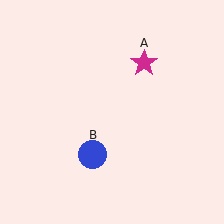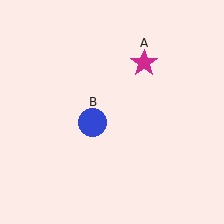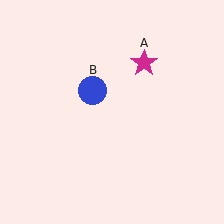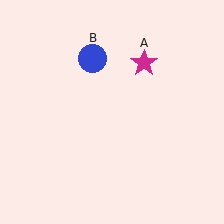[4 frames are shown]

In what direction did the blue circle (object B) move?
The blue circle (object B) moved up.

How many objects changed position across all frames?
1 object changed position: blue circle (object B).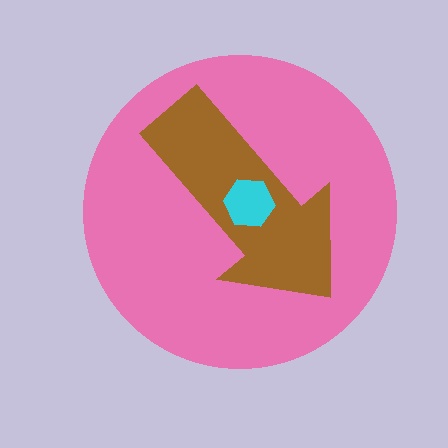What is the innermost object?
The cyan hexagon.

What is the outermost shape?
The pink circle.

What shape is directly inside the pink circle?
The brown arrow.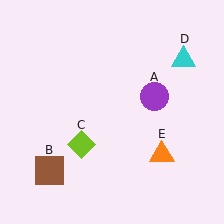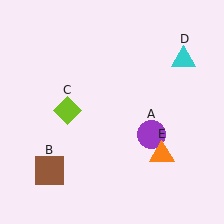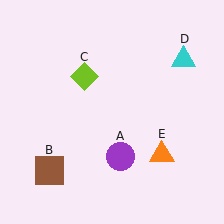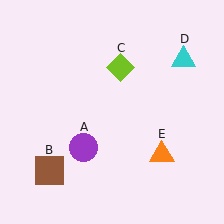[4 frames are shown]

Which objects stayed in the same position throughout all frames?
Brown square (object B) and cyan triangle (object D) and orange triangle (object E) remained stationary.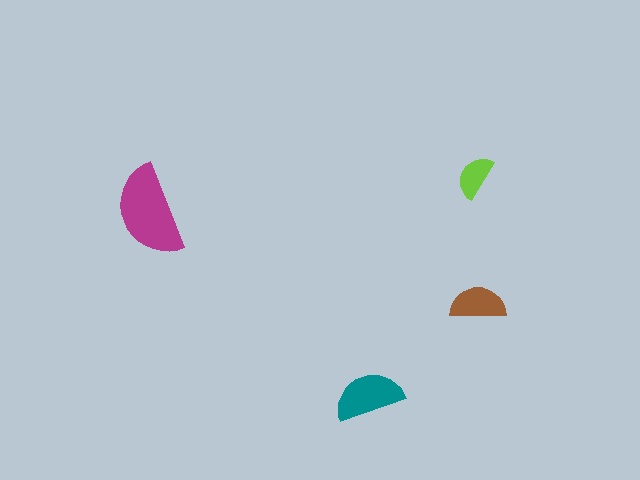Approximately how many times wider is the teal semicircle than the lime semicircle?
About 1.5 times wider.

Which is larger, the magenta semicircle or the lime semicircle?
The magenta one.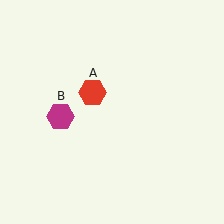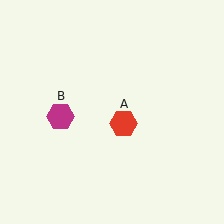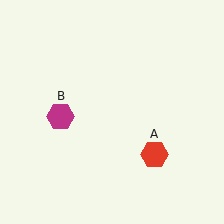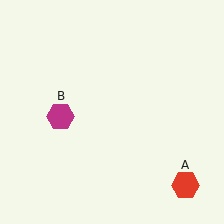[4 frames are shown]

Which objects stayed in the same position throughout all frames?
Magenta hexagon (object B) remained stationary.